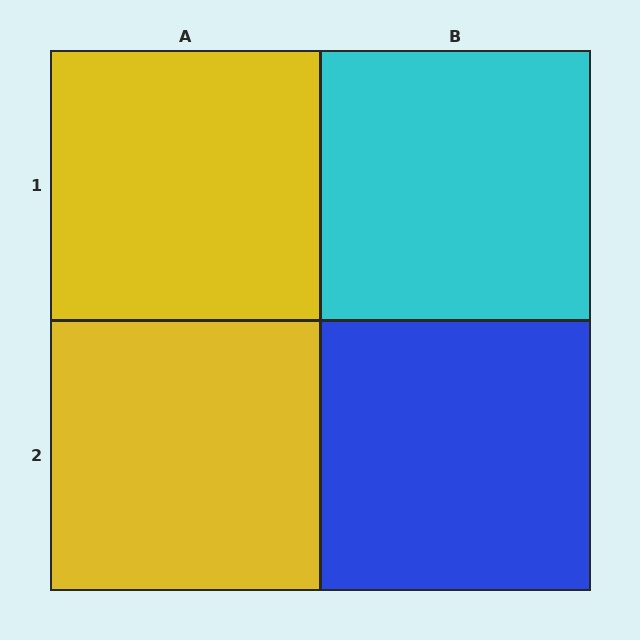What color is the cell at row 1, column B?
Cyan.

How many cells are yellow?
2 cells are yellow.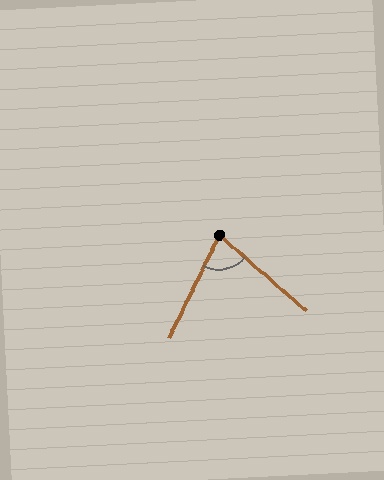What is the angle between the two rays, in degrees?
Approximately 75 degrees.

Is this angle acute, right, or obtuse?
It is acute.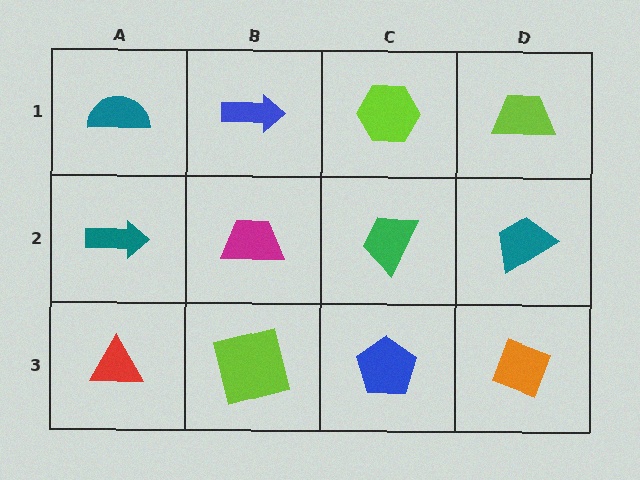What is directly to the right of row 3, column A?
A lime square.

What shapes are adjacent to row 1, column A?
A teal arrow (row 2, column A), a blue arrow (row 1, column B).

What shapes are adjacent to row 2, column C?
A lime hexagon (row 1, column C), a blue pentagon (row 3, column C), a magenta trapezoid (row 2, column B), a teal trapezoid (row 2, column D).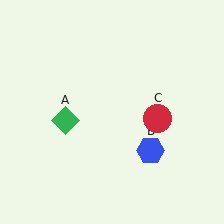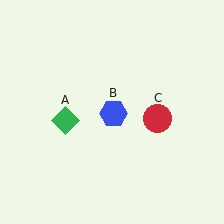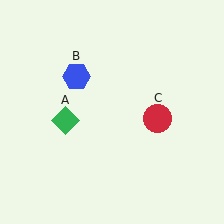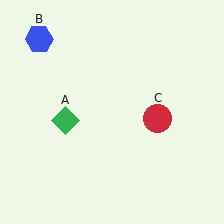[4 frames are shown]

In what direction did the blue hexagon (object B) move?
The blue hexagon (object B) moved up and to the left.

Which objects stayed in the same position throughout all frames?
Green diamond (object A) and red circle (object C) remained stationary.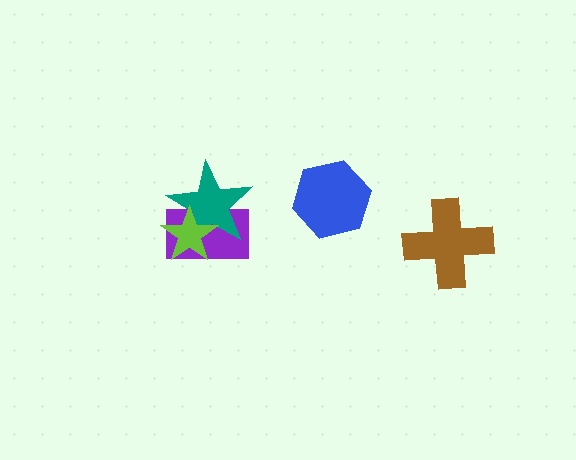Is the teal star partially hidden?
Yes, it is partially covered by another shape.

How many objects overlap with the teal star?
2 objects overlap with the teal star.